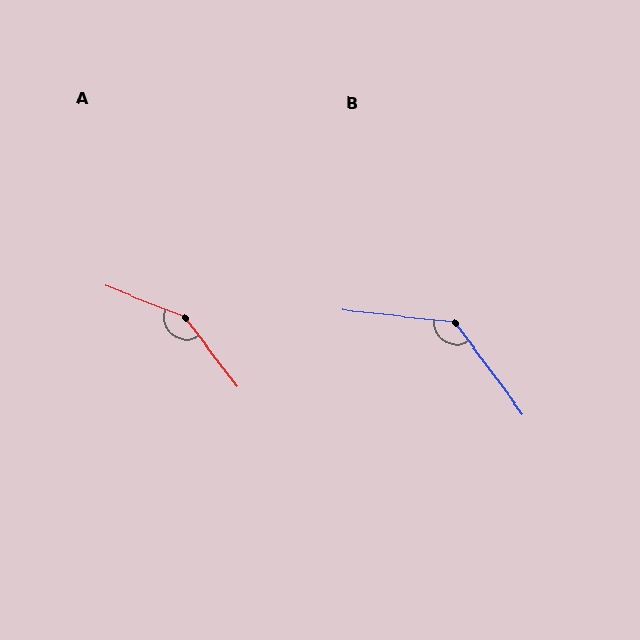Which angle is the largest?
A, at approximately 149 degrees.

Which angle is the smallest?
B, at approximately 133 degrees.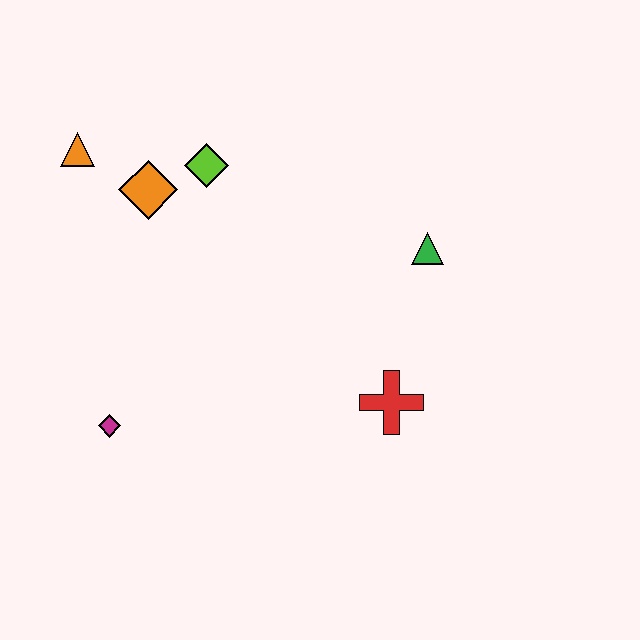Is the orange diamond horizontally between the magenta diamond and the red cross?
Yes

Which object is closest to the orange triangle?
The orange diamond is closest to the orange triangle.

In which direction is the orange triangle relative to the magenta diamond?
The orange triangle is above the magenta diamond.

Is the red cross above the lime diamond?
No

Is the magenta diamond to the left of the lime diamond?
Yes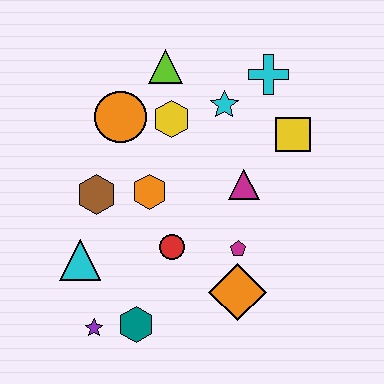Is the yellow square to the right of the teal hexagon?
Yes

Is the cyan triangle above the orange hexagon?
No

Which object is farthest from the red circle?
The cyan cross is farthest from the red circle.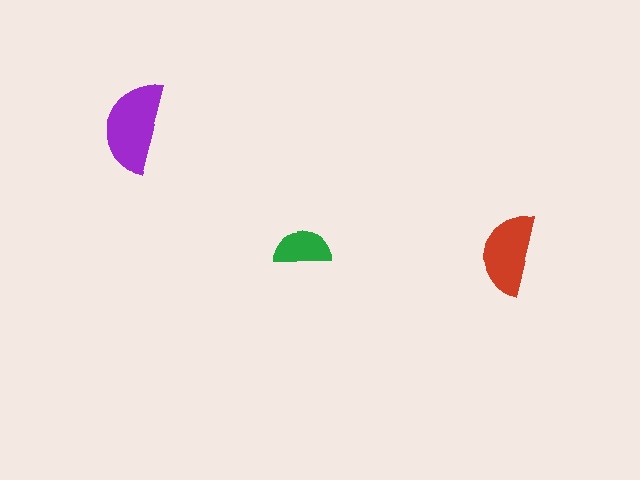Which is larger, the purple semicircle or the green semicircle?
The purple one.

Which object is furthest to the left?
The purple semicircle is leftmost.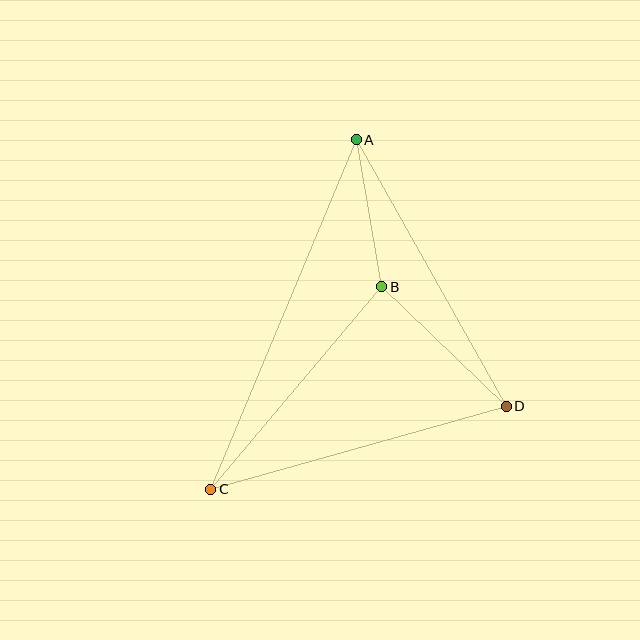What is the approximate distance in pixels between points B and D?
The distance between B and D is approximately 173 pixels.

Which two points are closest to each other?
Points A and B are closest to each other.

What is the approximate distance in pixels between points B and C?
The distance between B and C is approximately 265 pixels.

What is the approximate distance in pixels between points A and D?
The distance between A and D is approximately 306 pixels.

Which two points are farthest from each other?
Points A and C are farthest from each other.